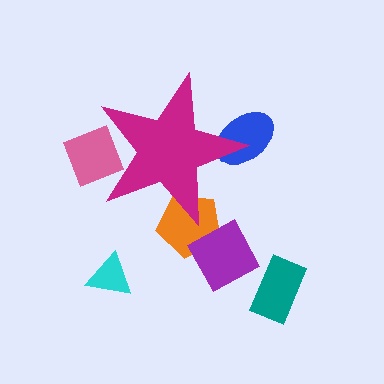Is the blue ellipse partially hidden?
Yes, the blue ellipse is partially hidden behind the magenta star.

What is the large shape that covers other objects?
A magenta star.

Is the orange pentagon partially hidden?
Yes, the orange pentagon is partially hidden behind the magenta star.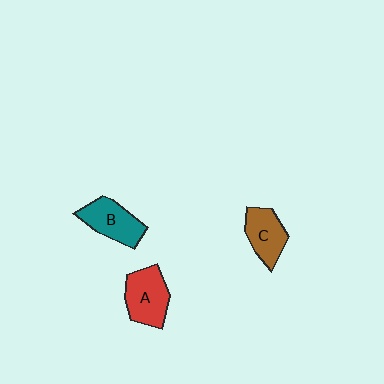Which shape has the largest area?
Shape A (red).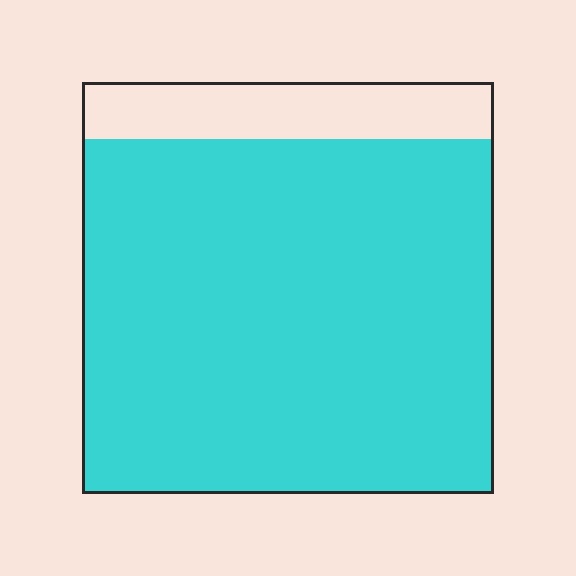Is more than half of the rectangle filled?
Yes.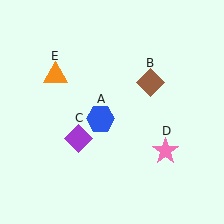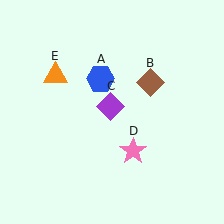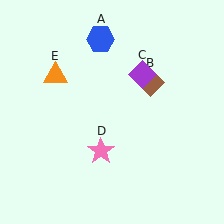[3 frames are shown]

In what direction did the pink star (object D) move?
The pink star (object D) moved left.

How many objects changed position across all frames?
3 objects changed position: blue hexagon (object A), purple diamond (object C), pink star (object D).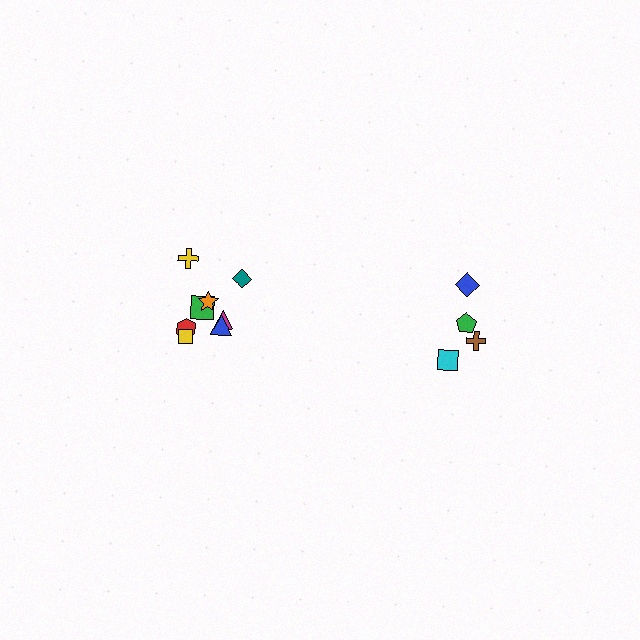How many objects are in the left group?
There are 8 objects.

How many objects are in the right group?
There are 4 objects.